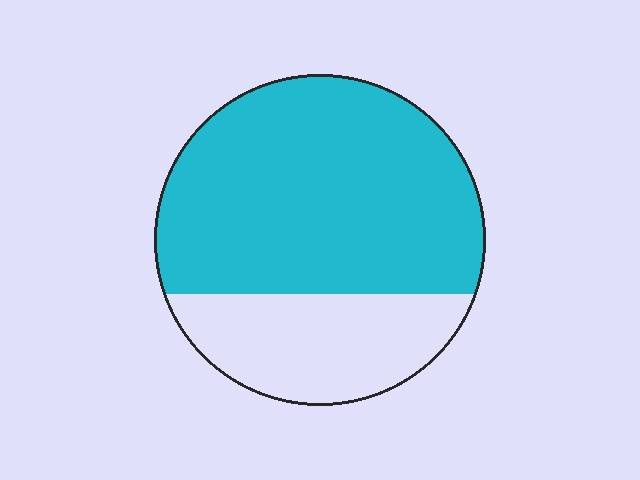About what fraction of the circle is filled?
About two thirds (2/3).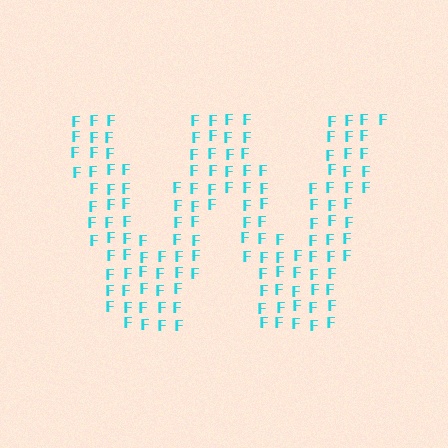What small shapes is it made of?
It is made of small letter F's.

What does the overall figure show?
The overall figure shows the letter W.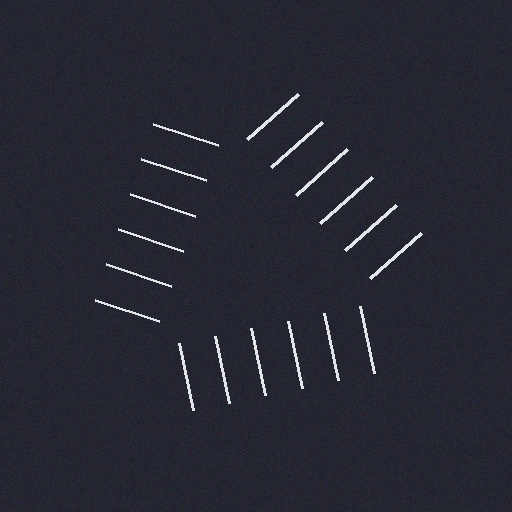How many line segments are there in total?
18 — 6 along each of the 3 edges.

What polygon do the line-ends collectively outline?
An illusory triangle — the line segments terminate on its edges but no continuous stroke is drawn.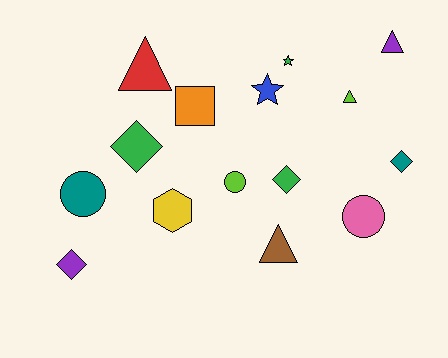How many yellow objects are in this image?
There is 1 yellow object.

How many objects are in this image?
There are 15 objects.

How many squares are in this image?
There is 1 square.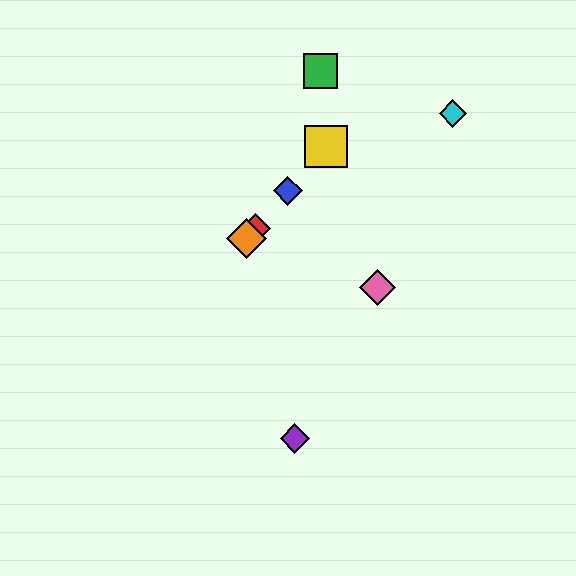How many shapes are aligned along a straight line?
4 shapes (the red diamond, the blue diamond, the yellow square, the orange diamond) are aligned along a straight line.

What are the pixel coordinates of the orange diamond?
The orange diamond is at (247, 239).